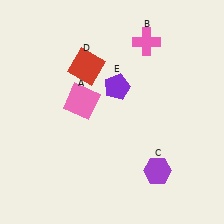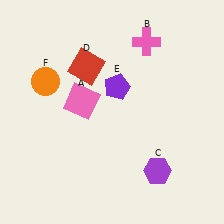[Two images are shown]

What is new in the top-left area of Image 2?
An orange circle (F) was added in the top-left area of Image 2.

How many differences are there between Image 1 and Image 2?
There is 1 difference between the two images.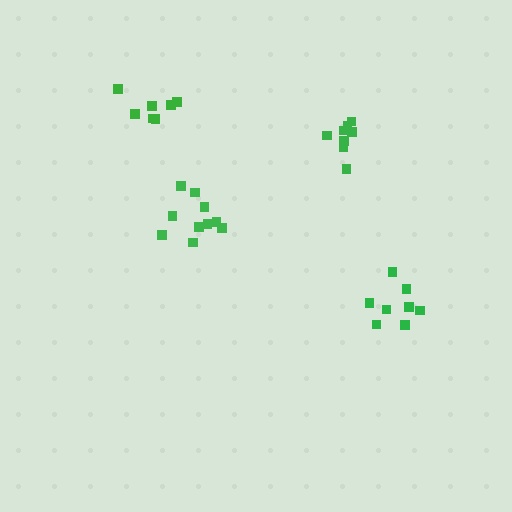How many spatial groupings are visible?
There are 4 spatial groupings.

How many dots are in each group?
Group 1: 7 dots, Group 2: 10 dots, Group 3: 8 dots, Group 4: 8 dots (33 total).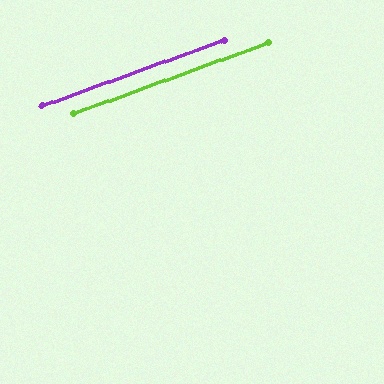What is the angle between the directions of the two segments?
Approximately 0 degrees.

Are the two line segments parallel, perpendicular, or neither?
Parallel — their directions differ by only 0.1°.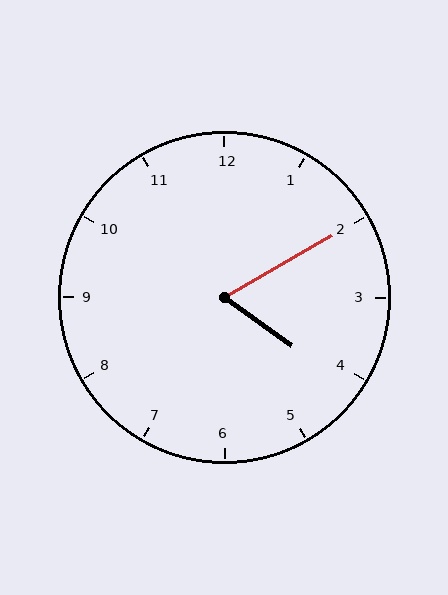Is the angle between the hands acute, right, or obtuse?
It is acute.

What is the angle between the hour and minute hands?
Approximately 65 degrees.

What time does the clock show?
4:10.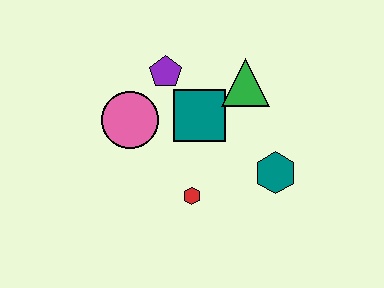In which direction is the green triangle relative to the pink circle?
The green triangle is to the right of the pink circle.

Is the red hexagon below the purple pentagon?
Yes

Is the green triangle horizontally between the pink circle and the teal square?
No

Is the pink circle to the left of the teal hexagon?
Yes